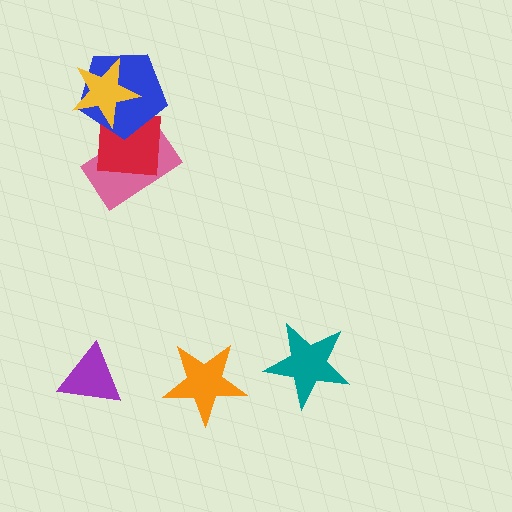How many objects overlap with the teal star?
0 objects overlap with the teal star.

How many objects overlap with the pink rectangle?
2 objects overlap with the pink rectangle.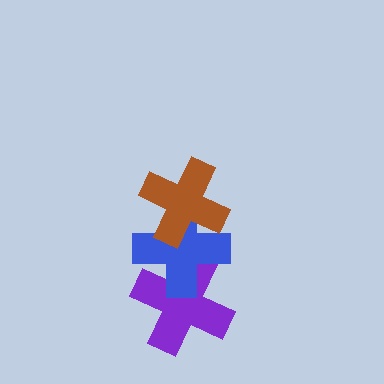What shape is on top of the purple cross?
The blue cross is on top of the purple cross.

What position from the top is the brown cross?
The brown cross is 1st from the top.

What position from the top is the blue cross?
The blue cross is 2nd from the top.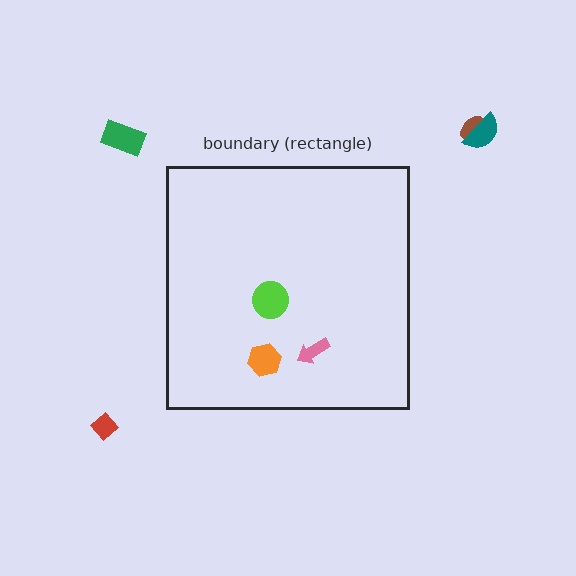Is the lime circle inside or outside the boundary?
Inside.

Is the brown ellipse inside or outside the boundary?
Outside.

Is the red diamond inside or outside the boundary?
Outside.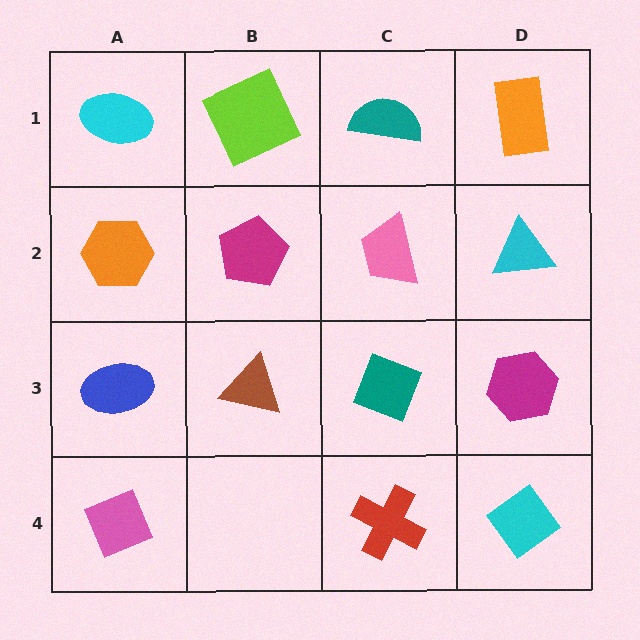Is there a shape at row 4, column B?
No, that cell is empty.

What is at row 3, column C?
A teal diamond.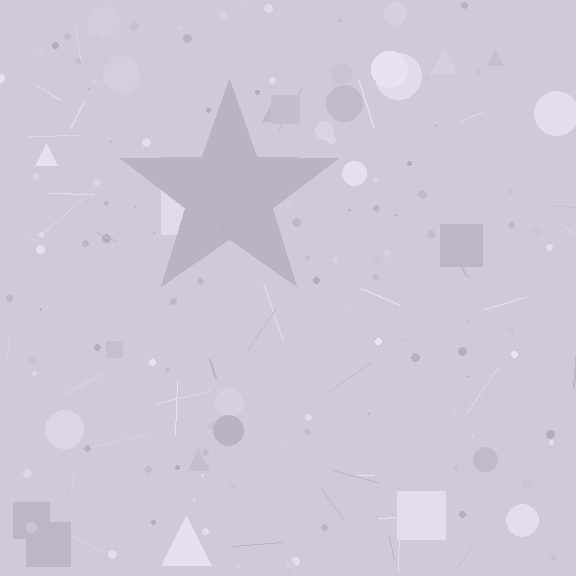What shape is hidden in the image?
A star is hidden in the image.